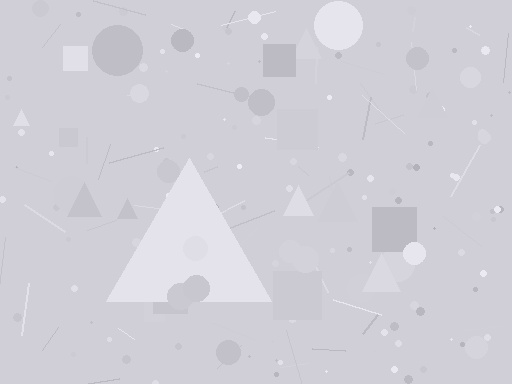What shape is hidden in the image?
A triangle is hidden in the image.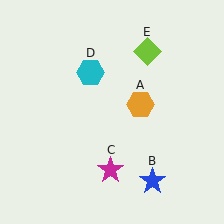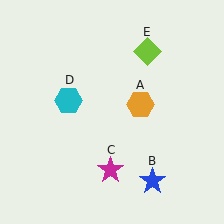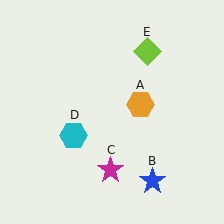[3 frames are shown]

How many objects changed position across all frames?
1 object changed position: cyan hexagon (object D).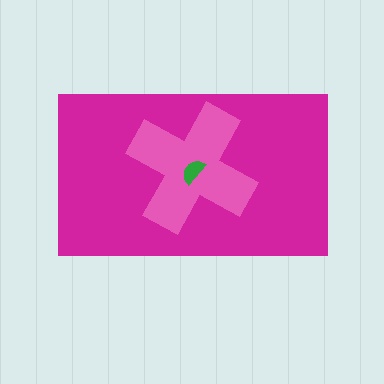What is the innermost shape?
The green semicircle.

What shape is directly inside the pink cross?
The green semicircle.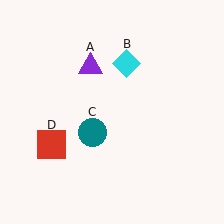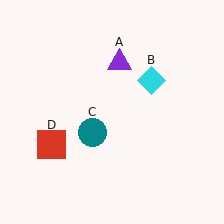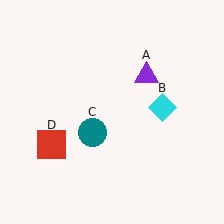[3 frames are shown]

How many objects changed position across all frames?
2 objects changed position: purple triangle (object A), cyan diamond (object B).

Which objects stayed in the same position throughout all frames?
Teal circle (object C) and red square (object D) remained stationary.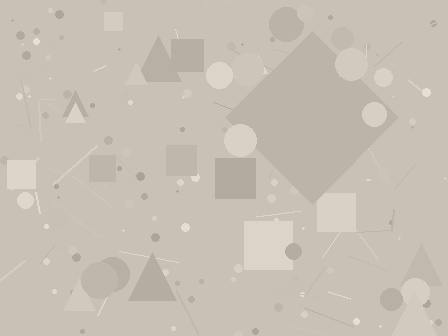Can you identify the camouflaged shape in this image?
The camouflaged shape is a diamond.